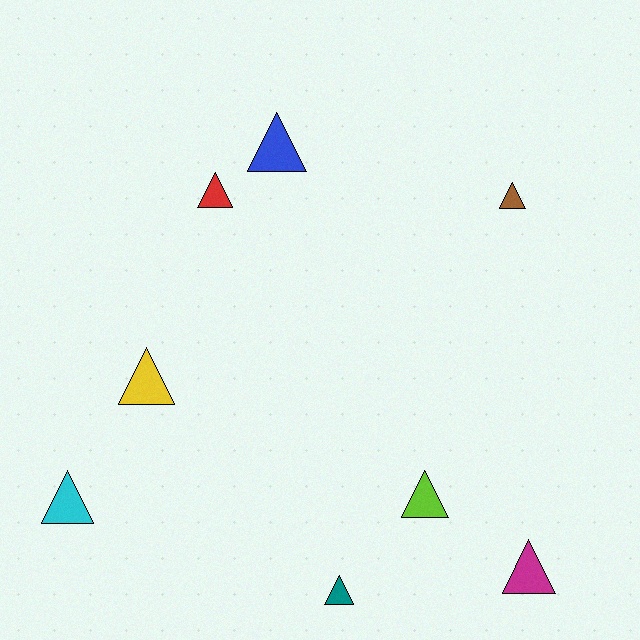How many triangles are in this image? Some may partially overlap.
There are 8 triangles.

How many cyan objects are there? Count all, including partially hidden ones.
There is 1 cyan object.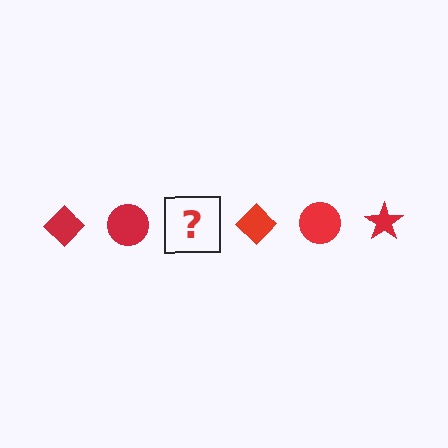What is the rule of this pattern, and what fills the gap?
The rule is that the pattern cycles through diamond, circle, star shapes in red. The gap should be filled with a red star.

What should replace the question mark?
The question mark should be replaced with a red star.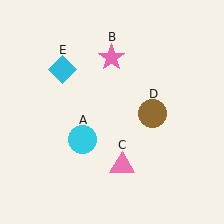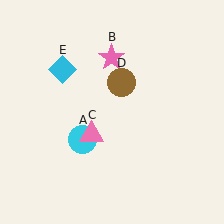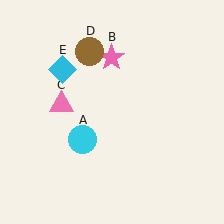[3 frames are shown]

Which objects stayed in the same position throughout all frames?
Cyan circle (object A) and pink star (object B) and cyan diamond (object E) remained stationary.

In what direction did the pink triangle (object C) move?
The pink triangle (object C) moved up and to the left.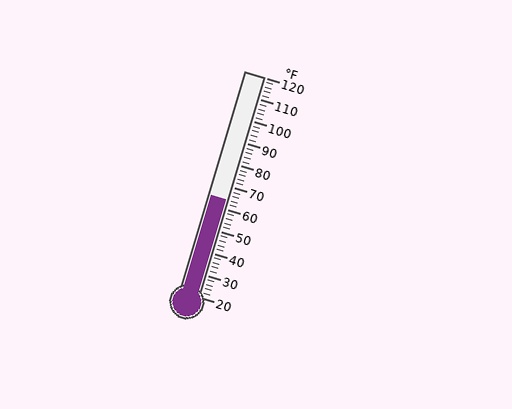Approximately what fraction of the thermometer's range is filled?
The thermometer is filled to approximately 45% of its range.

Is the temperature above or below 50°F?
The temperature is above 50°F.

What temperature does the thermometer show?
The thermometer shows approximately 64°F.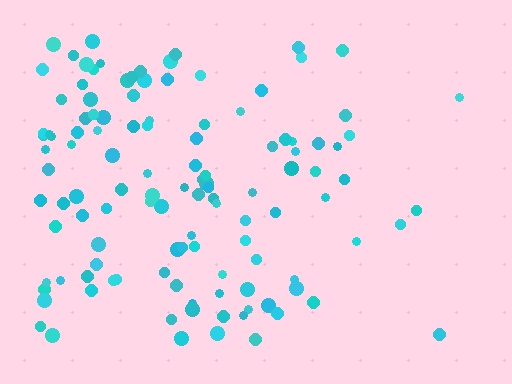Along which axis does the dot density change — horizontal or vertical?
Horizontal.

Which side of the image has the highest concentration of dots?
The left.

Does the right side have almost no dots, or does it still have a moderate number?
Still a moderate number, just noticeably fewer than the left.